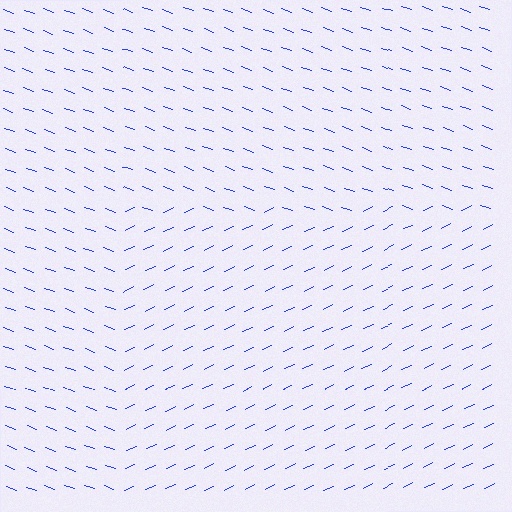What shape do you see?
I see a rectangle.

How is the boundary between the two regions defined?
The boundary is defined purely by a change in line orientation (approximately 45 degrees difference). All lines are the same color and thickness.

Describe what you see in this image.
The image is filled with small blue line segments. A rectangle region in the image has lines oriented differently from the surrounding lines, creating a visible texture boundary.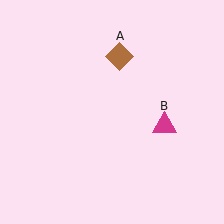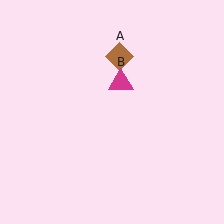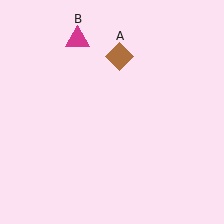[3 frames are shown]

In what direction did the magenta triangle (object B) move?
The magenta triangle (object B) moved up and to the left.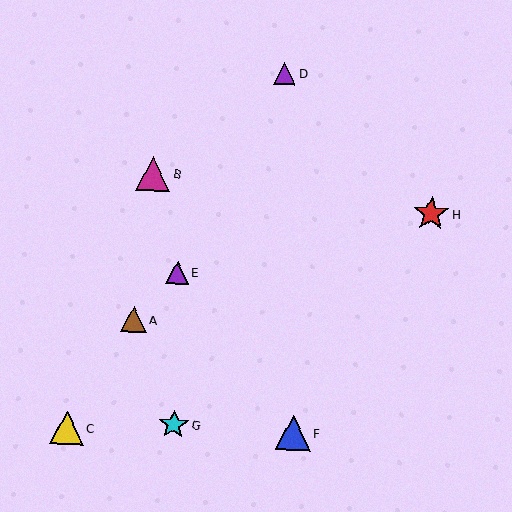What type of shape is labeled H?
Shape H is a red star.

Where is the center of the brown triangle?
The center of the brown triangle is at (133, 319).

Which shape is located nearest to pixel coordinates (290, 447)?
The blue triangle (labeled F) at (293, 433) is nearest to that location.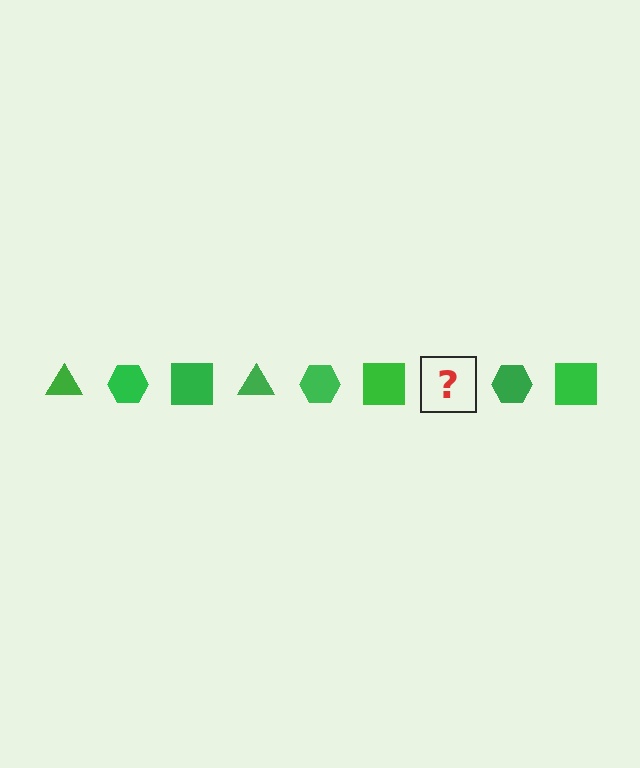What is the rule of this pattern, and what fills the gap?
The rule is that the pattern cycles through triangle, hexagon, square shapes in green. The gap should be filled with a green triangle.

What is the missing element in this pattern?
The missing element is a green triangle.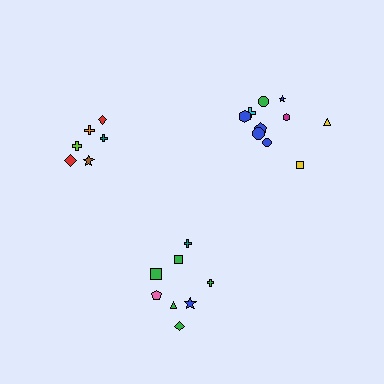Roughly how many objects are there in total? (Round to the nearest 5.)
Roughly 25 objects in total.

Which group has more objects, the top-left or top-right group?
The top-right group.